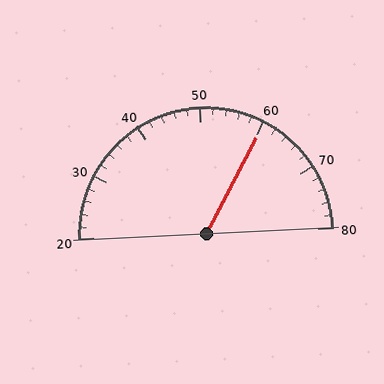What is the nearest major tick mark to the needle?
The nearest major tick mark is 60.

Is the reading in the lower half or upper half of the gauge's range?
The reading is in the upper half of the range (20 to 80).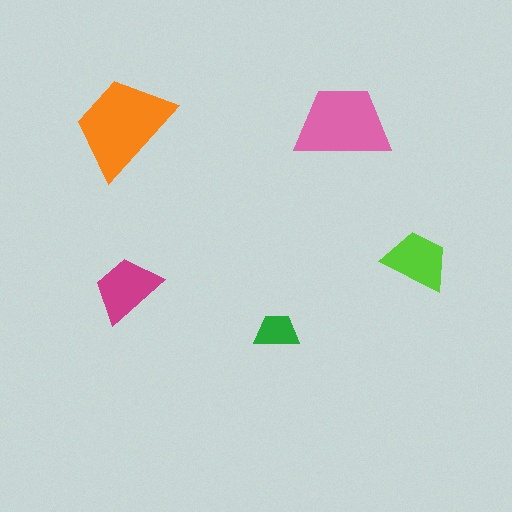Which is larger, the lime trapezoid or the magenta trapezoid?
The magenta one.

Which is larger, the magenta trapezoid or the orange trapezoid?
The orange one.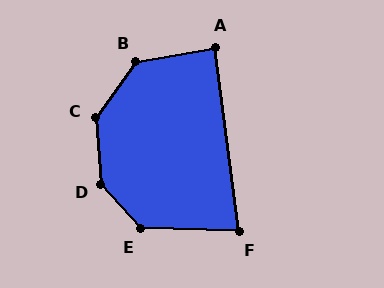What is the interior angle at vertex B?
Approximately 136 degrees (obtuse).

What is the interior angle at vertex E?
Approximately 133 degrees (obtuse).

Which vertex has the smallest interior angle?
F, at approximately 81 degrees.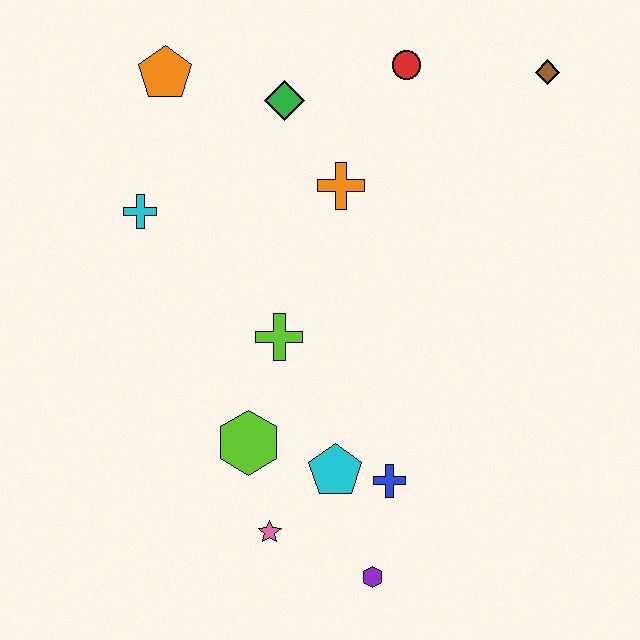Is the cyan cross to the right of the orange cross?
No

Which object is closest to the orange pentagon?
The green diamond is closest to the orange pentagon.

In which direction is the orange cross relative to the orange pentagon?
The orange cross is to the right of the orange pentagon.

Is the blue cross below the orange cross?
Yes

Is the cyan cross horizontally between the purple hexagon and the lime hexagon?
No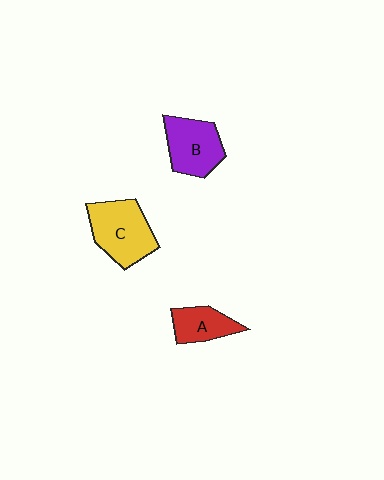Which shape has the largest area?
Shape C (yellow).